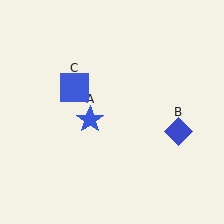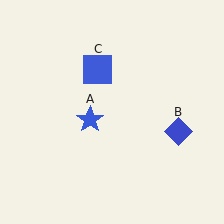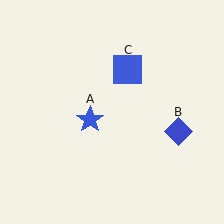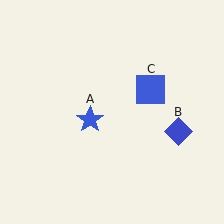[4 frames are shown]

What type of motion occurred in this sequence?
The blue square (object C) rotated clockwise around the center of the scene.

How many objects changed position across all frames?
1 object changed position: blue square (object C).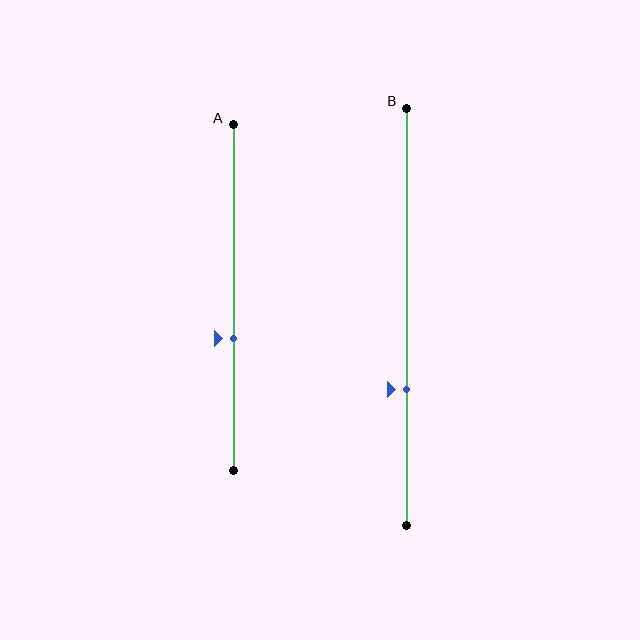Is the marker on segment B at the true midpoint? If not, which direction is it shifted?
No, the marker on segment B is shifted downward by about 17% of the segment length.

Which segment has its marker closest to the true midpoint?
Segment A has its marker closest to the true midpoint.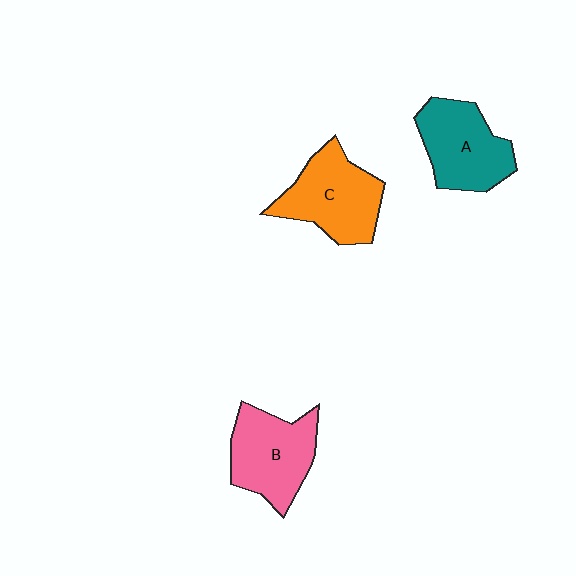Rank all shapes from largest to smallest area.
From largest to smallest: C (orange), B (pink), A (teal).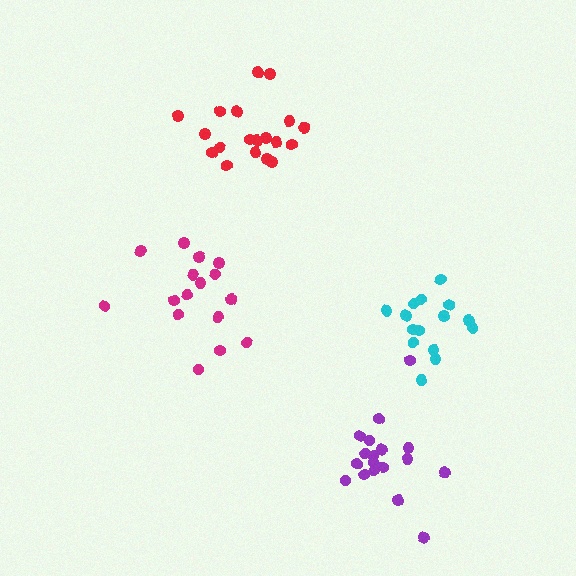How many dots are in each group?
Group 1: 16 dots, Group 2: 18 dots, Group 3: 19 dots, Group 4: 15 dots (68 total).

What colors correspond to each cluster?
The clusters are colored: magenta, purple, red, cyan.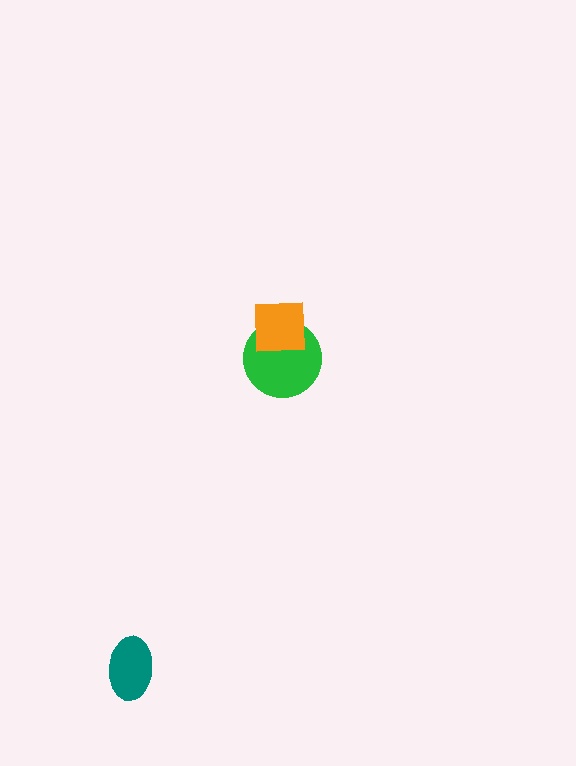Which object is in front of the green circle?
The orange square is in front of the green circle.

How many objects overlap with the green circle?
1 object overlaps with the green circle.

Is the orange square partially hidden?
No, no other shape covers it.